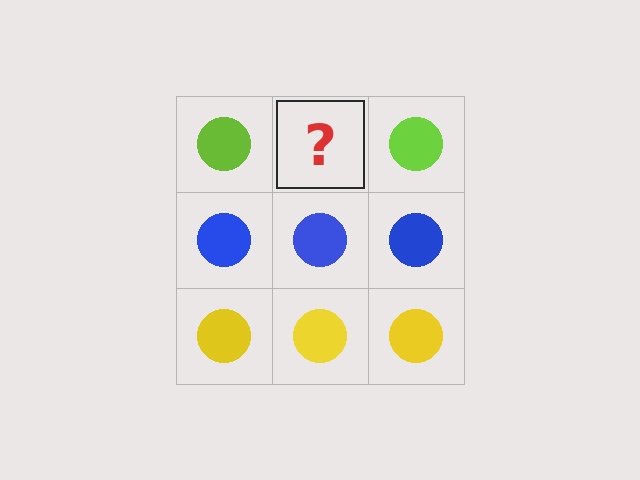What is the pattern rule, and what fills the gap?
The rule is that each row has a consistent color. The gap should be filled with a lime circle.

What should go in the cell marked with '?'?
The missing cell should contain a lime circle.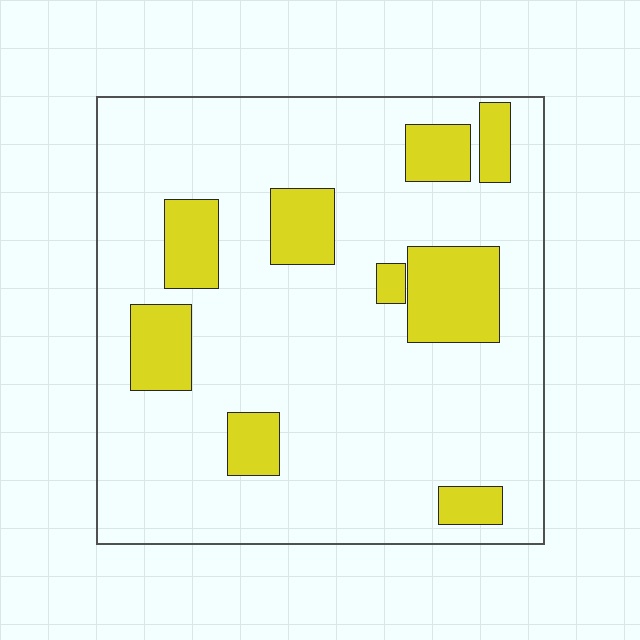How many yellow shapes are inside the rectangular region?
9.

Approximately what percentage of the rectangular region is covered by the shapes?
Approximately 20%.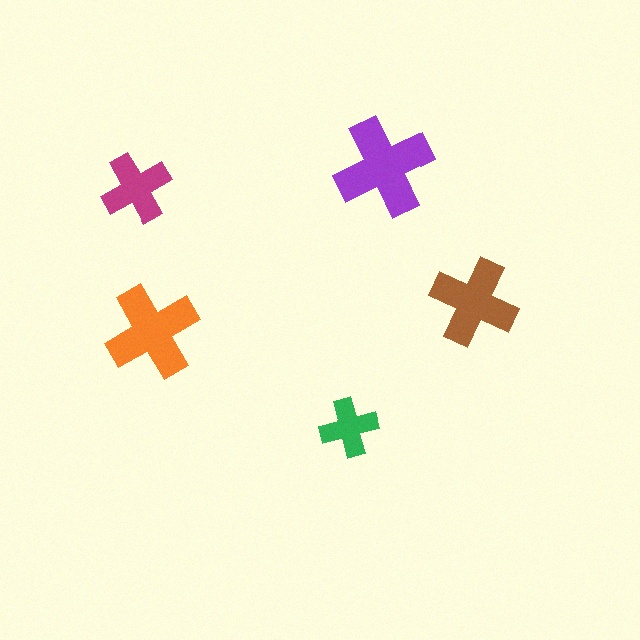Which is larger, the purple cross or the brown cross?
The purple one.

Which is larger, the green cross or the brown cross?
The brown one.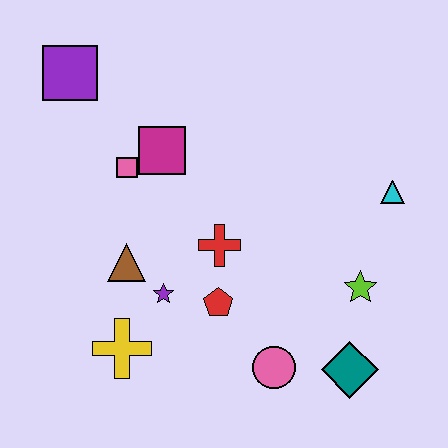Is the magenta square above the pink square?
Yes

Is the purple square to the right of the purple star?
No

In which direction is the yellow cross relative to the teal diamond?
The yellow cross is to the left of the teal diamond.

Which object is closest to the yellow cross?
The purple star is closest to the yellow cross.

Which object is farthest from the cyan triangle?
The purple square is farthest from the cyan triangle.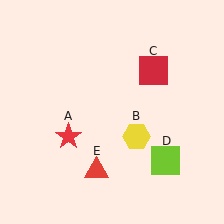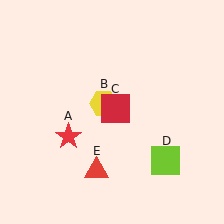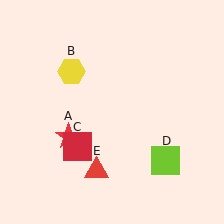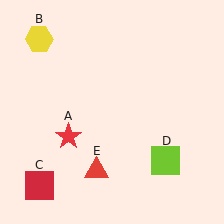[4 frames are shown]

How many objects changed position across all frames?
2 objects changed position: yellow hexagon (object B), red square (object C).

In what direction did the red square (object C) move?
The red square (object C) moved down and to the left.